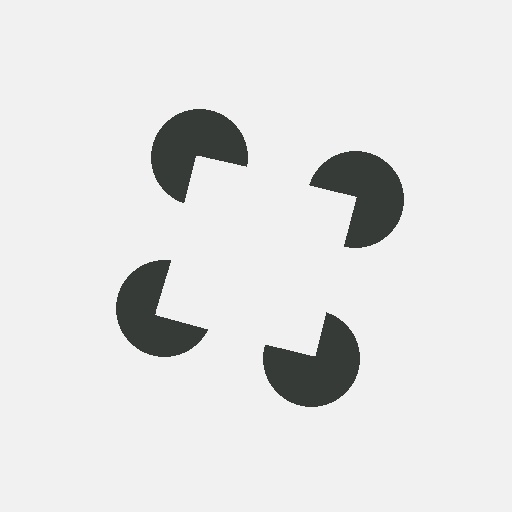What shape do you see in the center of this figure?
An illusory square — its edges are inferred from the aligned wedge cuts in the pac-man discs, not physically drawn.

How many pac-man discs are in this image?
There are 4 — one at each vertex of the illusory square.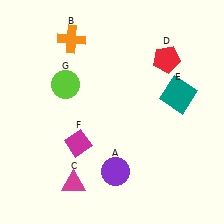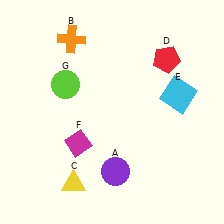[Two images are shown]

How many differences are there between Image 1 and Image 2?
There are 2 differences between the two images.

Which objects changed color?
C changed from magenta to yellow. E changed from teal to cyan.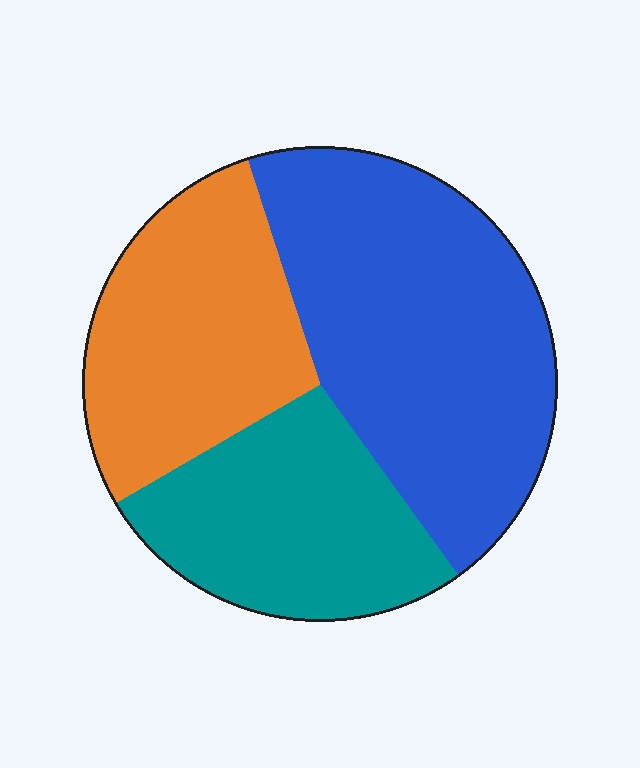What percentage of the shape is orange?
Orange covers roughly 30% of the shape.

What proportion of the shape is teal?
Teal takes up between a sixth and a third of the shape.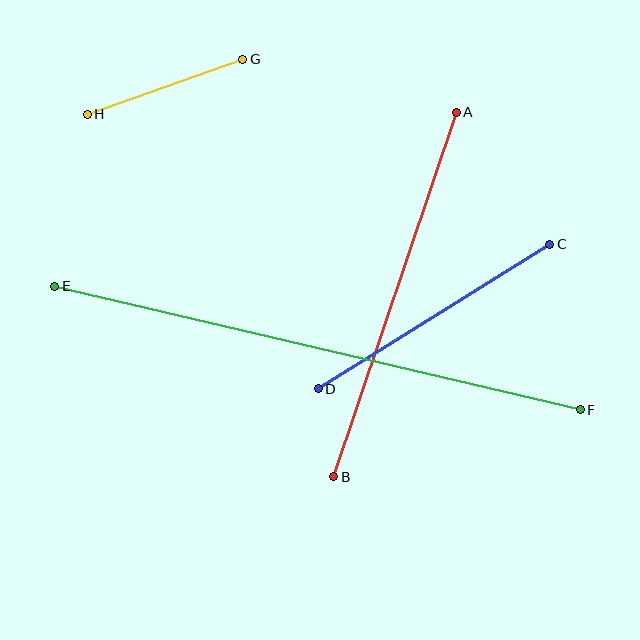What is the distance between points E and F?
The distance is approximately 540 pixels.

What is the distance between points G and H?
The distance is approximately 165 pixels.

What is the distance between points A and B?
The distance is approximately 385 pixels.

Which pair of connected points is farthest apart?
Points E and F are farthest apart.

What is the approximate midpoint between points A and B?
The midpoint is at approximately (395, 295) pixels.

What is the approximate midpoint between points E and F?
The midpoint is at approximately (317, 348) pixels.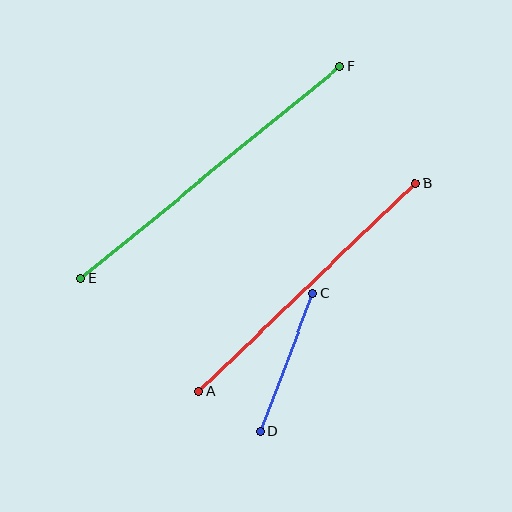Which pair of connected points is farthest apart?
Points E and F are farthest apart.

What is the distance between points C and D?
The distance is approximately 148 pixels.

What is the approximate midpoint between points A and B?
The midpoint is at approximately (307, 287) pixels.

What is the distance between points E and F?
The distance is approximately 334 pixels.